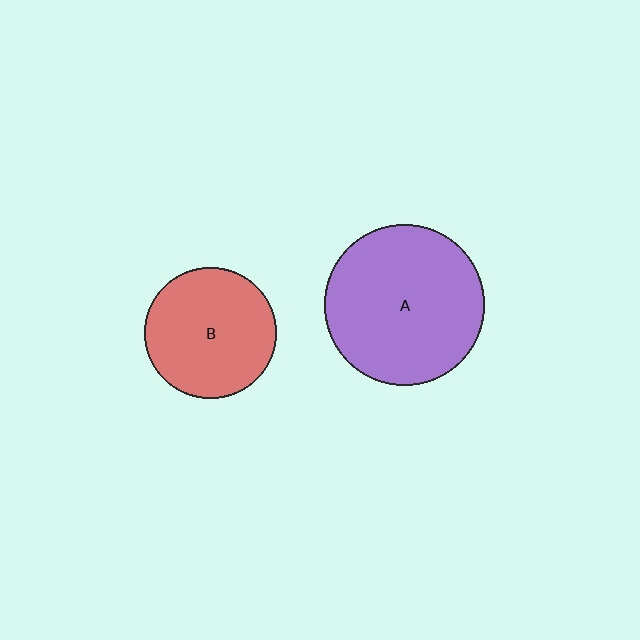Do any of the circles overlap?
No, none of the circles overlap.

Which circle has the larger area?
Circle A (purple).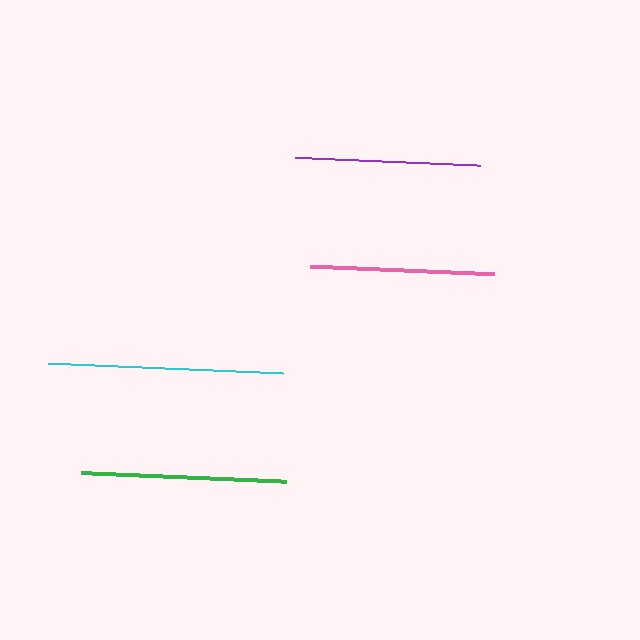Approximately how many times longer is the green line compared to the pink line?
The green line is approximately 1.1 times the length of the pink line.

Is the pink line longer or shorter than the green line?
The green line is longer than the pink line.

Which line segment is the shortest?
The pink line is the shortest at approximately 185 pixels.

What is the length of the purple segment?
The purple segment is approximately 186 pixels long.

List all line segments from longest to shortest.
From longest to shortest: cyan, green, purple, pink.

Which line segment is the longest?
The cyan line is the longest at approximately 235 pixels.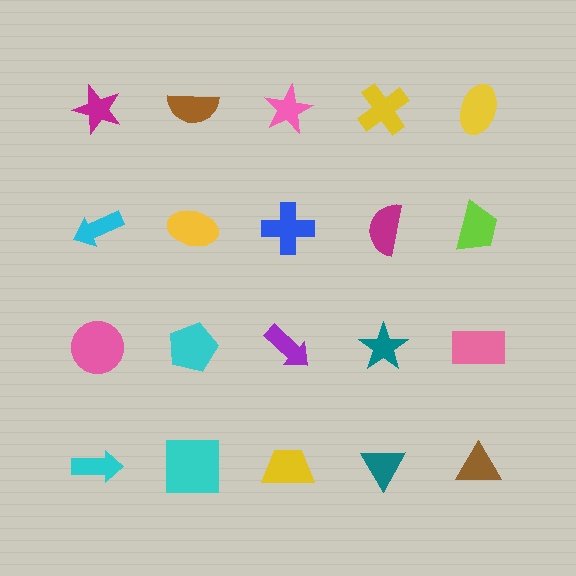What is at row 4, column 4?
A teal triangle.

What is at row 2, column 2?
A yellow ellipse.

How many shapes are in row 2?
5 shapes.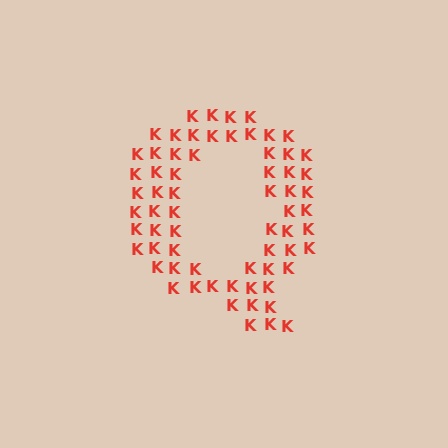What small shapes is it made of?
It is made of small letter K's.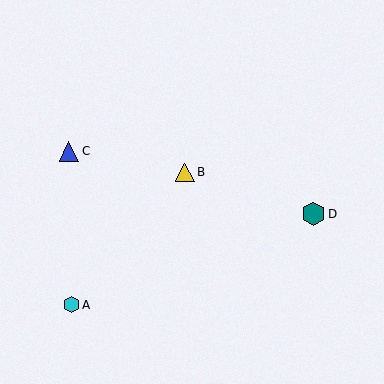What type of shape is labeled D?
Shape D is a teal hexagon.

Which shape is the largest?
The teal hexagon (labeled D) is the largest.